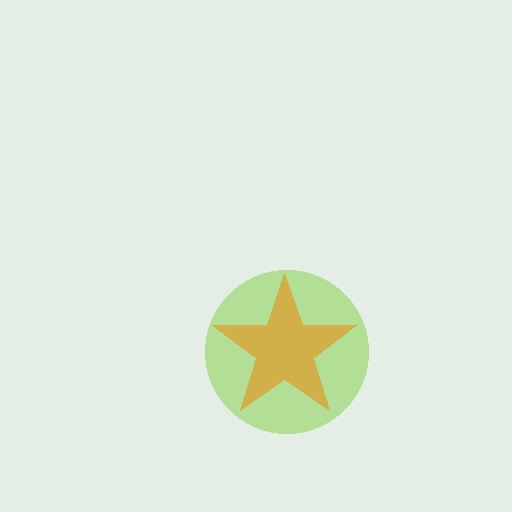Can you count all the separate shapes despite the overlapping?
Yes, there are 2 separate shapes.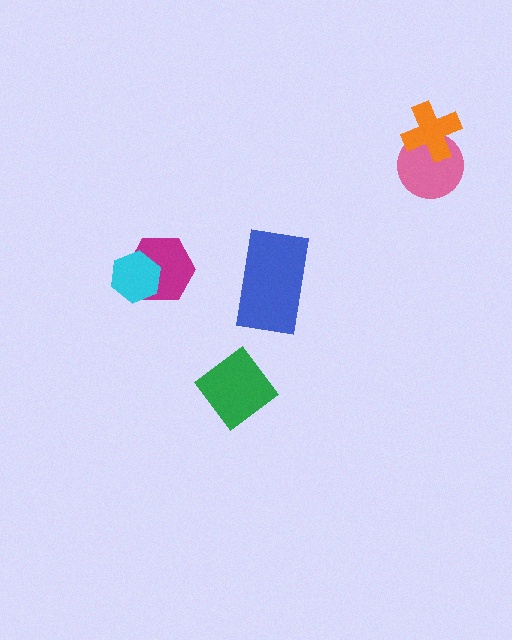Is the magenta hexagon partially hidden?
Yes, it is partially covered by another shape.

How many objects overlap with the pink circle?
1 object overlaps with the pink circle.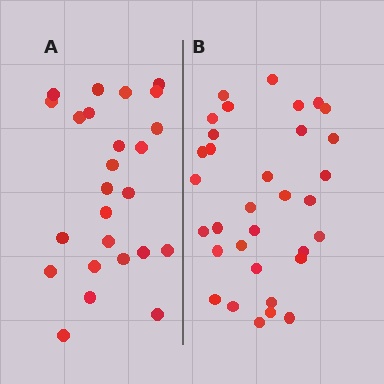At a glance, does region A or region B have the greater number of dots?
Region B (the right region) has more dots.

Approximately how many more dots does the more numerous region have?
Region B has roughly 8 or so more dots than region A.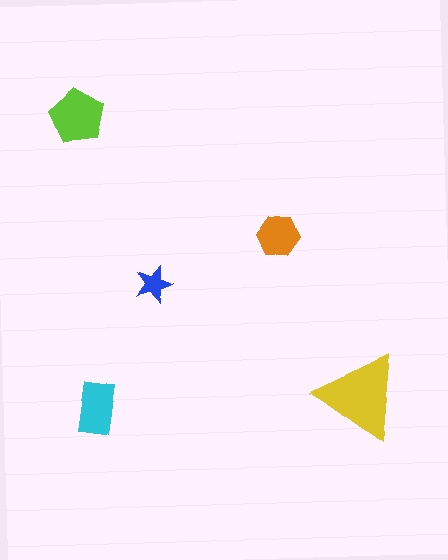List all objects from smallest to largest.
The blue star, the orange hexagon, the cyan rectangle, the lime pentagon, the yellow triangle.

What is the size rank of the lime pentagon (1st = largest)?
2nd.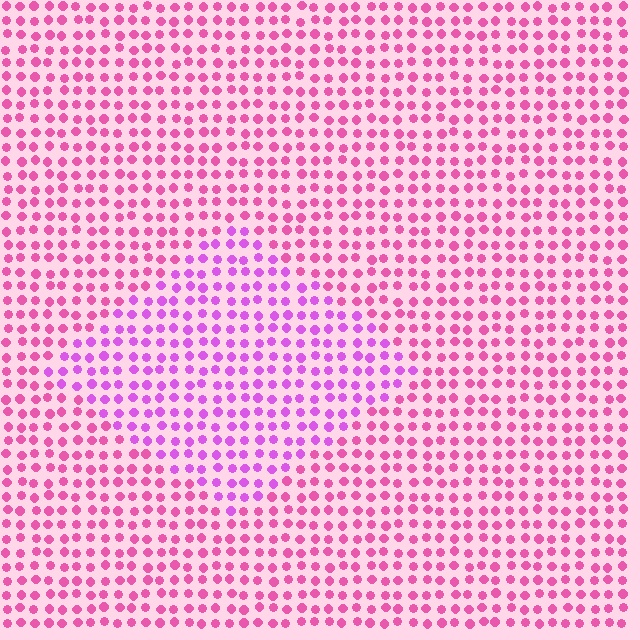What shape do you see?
I see a diamond.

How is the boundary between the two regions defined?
The boundary is defined purely by a slight shift in hue (about 31 degrees). Spacing, size, and orientation are identical on both sides.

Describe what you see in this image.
The image is filled with small pink elements in a uniform arrangement. A diamond-shaped region is visible where the elements are tinted to a slightly different hue, forming a subtle color boundary.